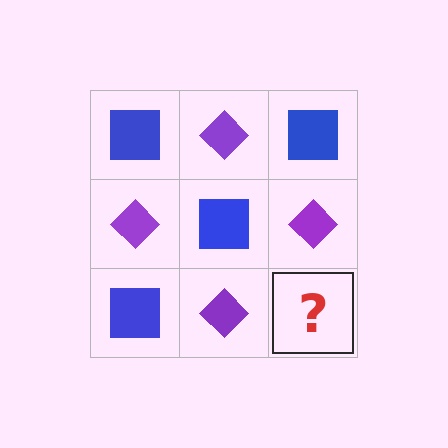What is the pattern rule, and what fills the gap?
The rule is that it alternates blue square and purple diamond in a checkerboard pattern. The gap should be filled with a blue square.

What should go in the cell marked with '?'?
The missing cell should contain a blue square.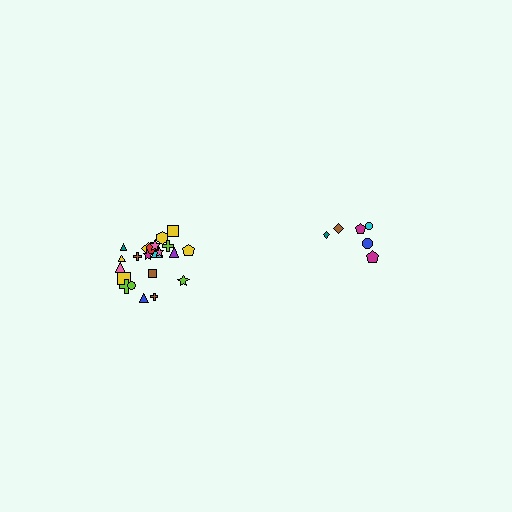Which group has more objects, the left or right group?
The left group.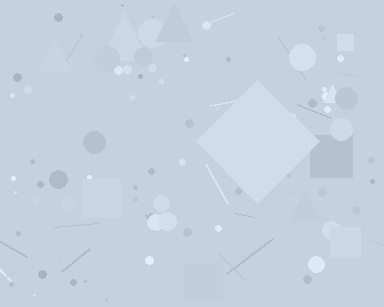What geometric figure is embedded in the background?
A diamond is embedded in the background.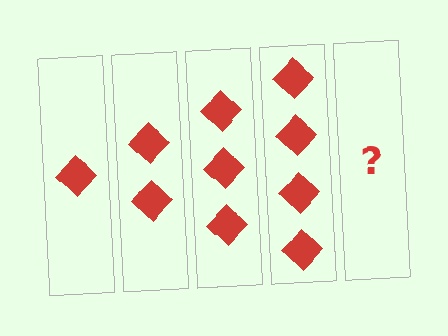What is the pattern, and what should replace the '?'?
The pattern is that each step adds one more diamond. The '?' should be 5 diamonds.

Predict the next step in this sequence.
The next step is 5 diamonds.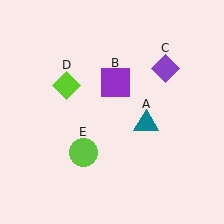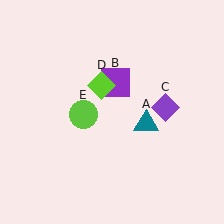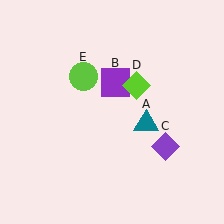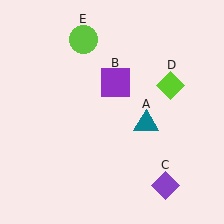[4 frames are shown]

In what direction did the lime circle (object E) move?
The lime circle (object E) moved up.